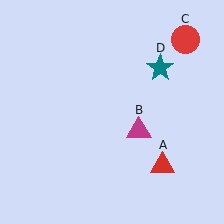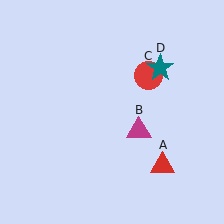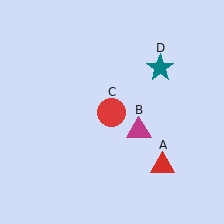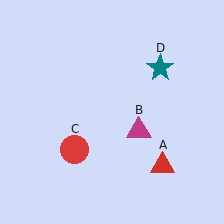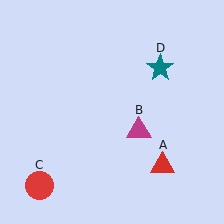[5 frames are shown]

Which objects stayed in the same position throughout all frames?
Red triangle (object A) and magenta triangle (object B) and teal star (object D) remained stationary.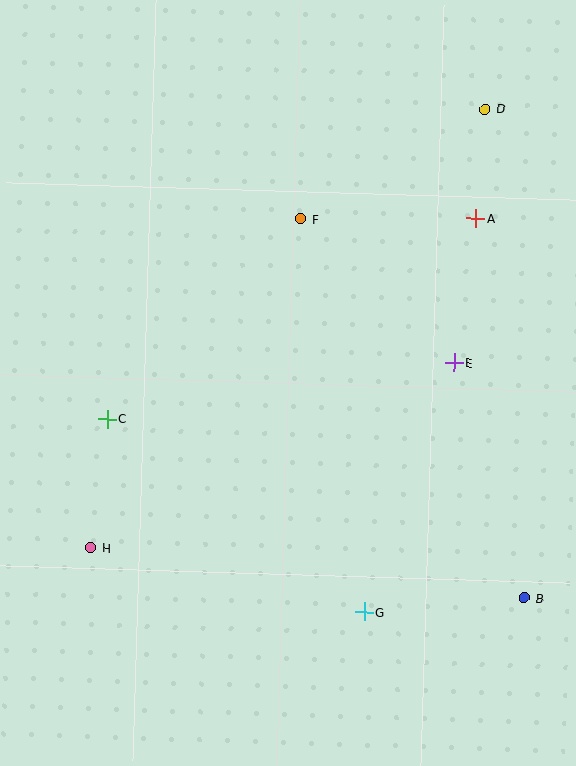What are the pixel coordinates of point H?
Point H is at (91, 548).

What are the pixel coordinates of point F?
Point F is at (301, 219).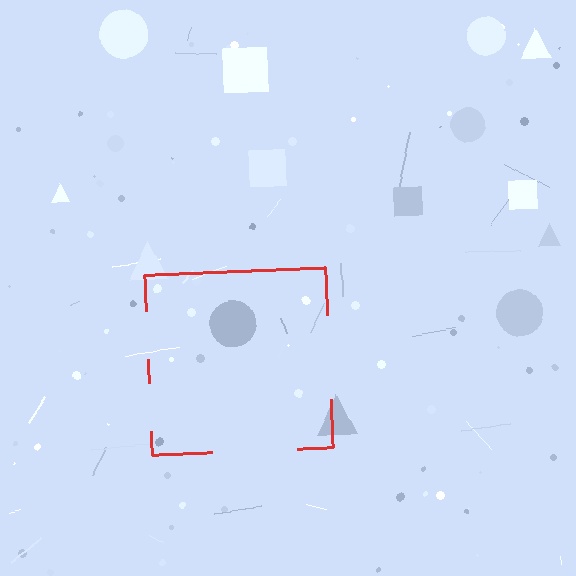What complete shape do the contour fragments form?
The contour fragments form a square.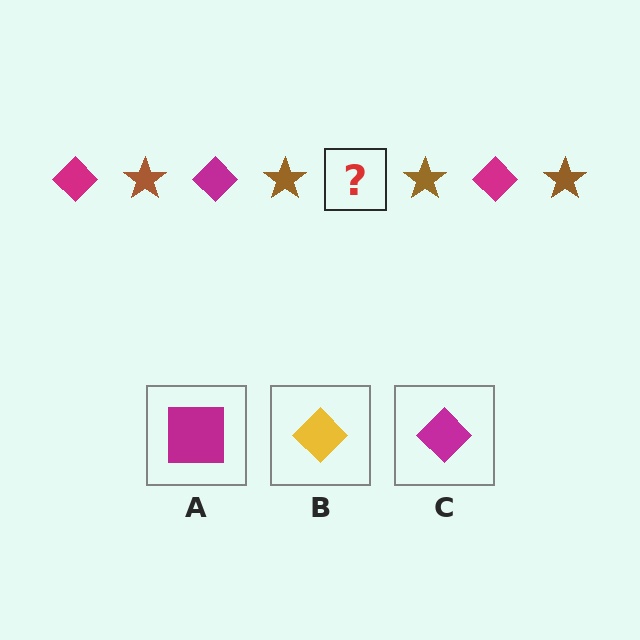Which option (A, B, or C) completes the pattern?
C.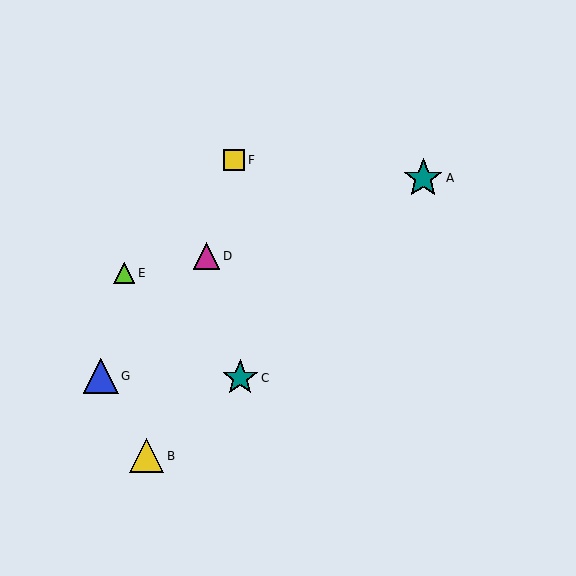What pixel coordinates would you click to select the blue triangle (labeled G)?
Click at (101, 376) to select the blue triangle G.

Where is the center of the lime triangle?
The center of the lime triangle is at (124, 273).